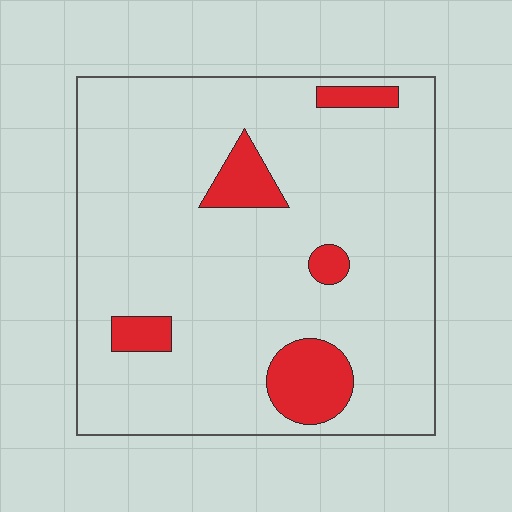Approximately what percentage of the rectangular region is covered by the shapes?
Approximately 10%.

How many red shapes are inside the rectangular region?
5.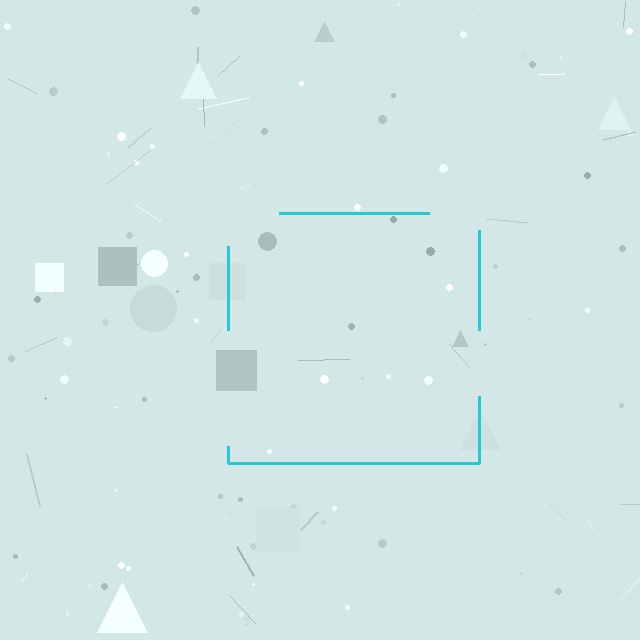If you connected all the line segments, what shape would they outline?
They would outline a square.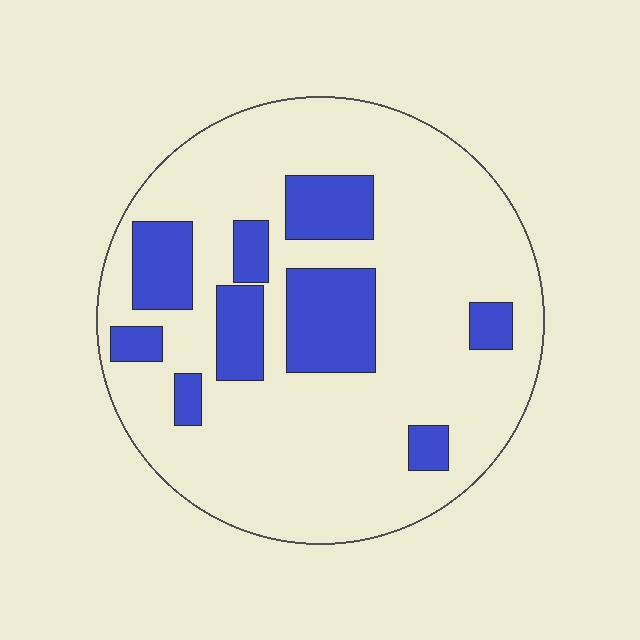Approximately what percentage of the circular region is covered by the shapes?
Approximately 20%.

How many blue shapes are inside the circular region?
9.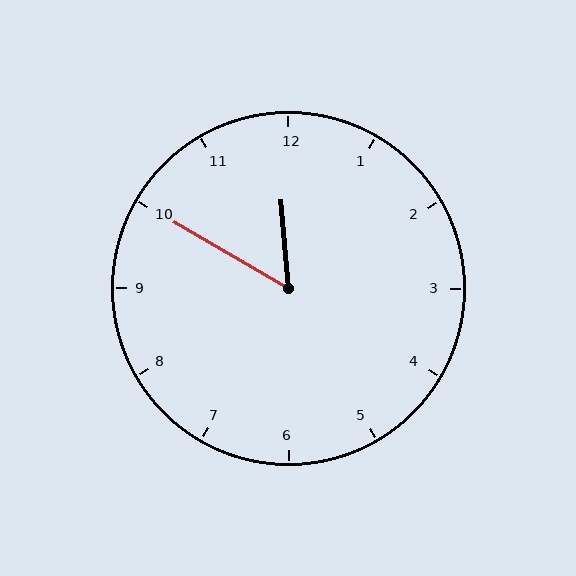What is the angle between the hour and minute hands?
Approximately 55 degrees.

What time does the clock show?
11:50.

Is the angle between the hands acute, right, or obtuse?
It is acute.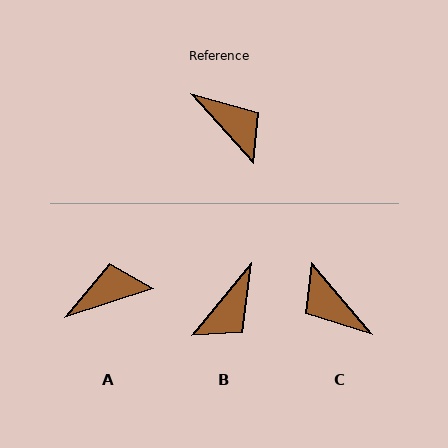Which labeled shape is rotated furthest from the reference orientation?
C, about 179 degrees away.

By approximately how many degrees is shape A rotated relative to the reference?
Approximately 66 degrees counter-clockwise.